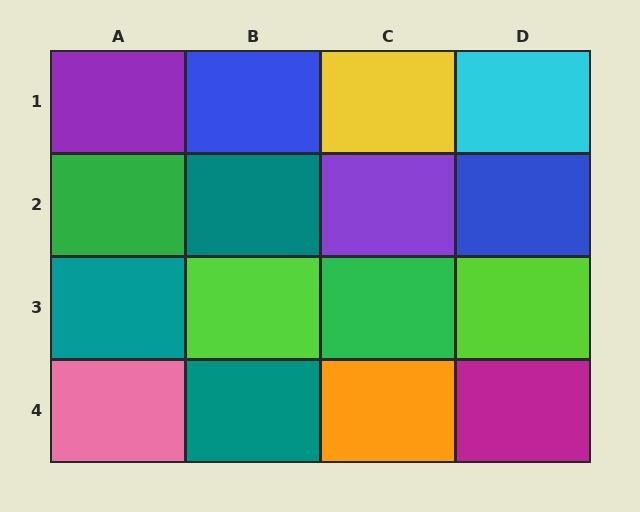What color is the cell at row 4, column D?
Magenta.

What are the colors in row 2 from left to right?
Green, teal, purple, blue.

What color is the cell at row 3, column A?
Teal.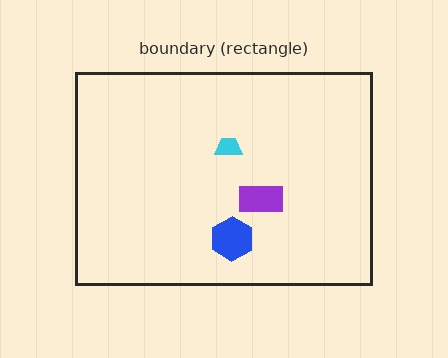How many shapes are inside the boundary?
3 inside, 0 outside.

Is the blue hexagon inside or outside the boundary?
Inside.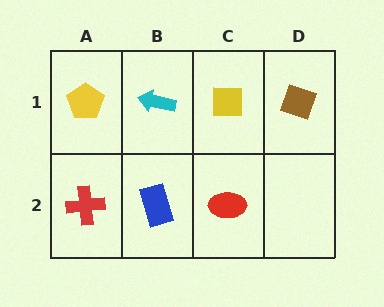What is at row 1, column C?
A yellow square.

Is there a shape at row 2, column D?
No, that cell is empty.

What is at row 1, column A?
A yellow pentagon.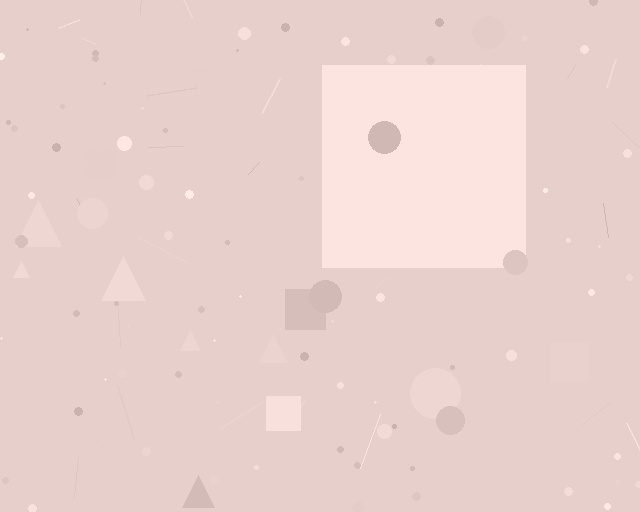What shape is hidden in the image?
A square is hidden in the image.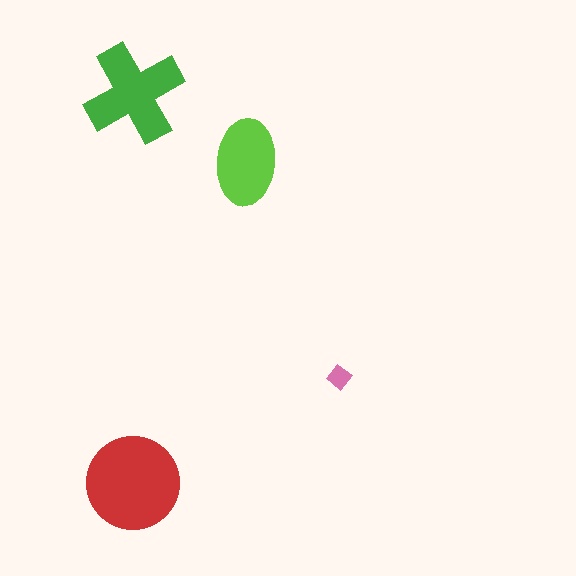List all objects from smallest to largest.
The pink diamond, the lime ellipse, the green cross, the red circle.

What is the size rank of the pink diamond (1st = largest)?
4th.